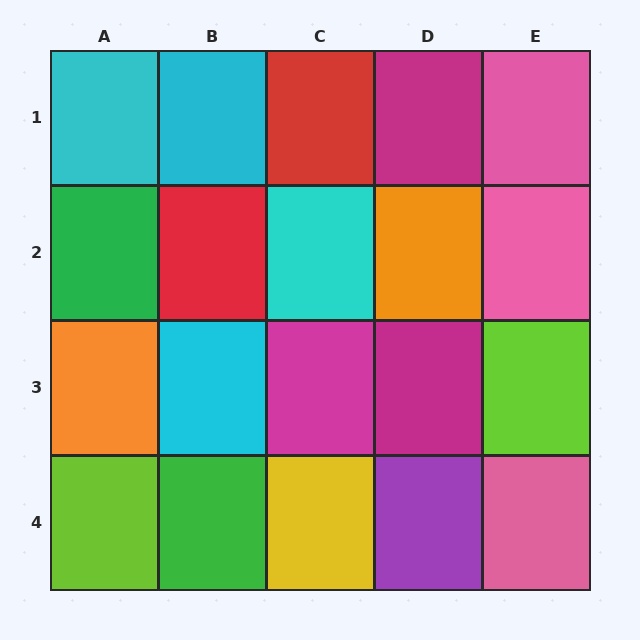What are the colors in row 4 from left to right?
Lime, green, yellow, purple, pink.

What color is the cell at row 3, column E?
Lime.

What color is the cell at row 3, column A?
Orange.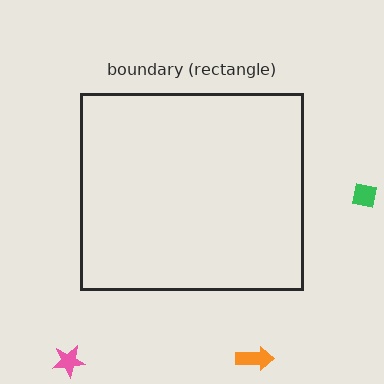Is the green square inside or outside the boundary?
Outside.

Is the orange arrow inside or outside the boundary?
Outside.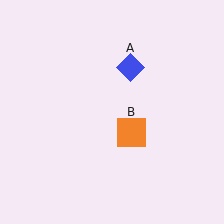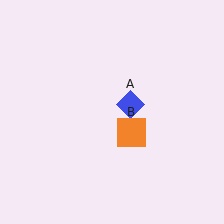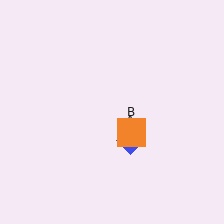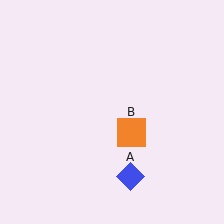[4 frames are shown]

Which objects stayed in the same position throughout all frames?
Orange square (object B) remained stationary.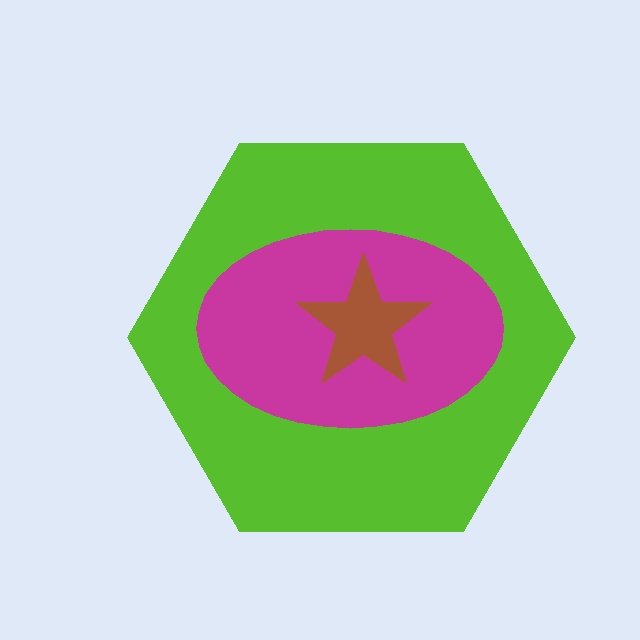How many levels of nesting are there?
3.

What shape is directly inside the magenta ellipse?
The brown star.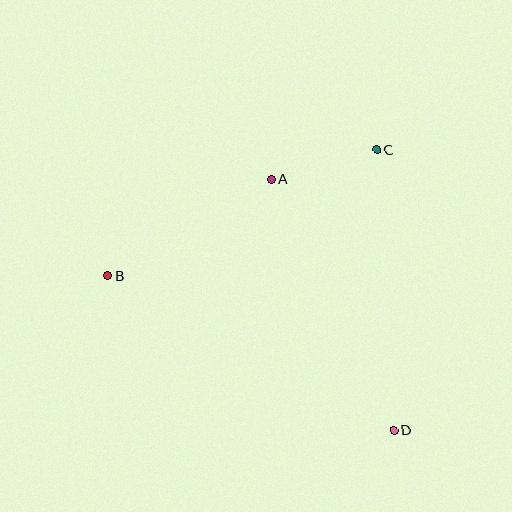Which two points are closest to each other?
Points A and C are closest to each other.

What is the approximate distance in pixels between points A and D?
The distance between A and D is approximately 280 pixels.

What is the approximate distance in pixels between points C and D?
The distance between C and D is approximately 281 pixels.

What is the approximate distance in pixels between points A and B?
The distance between A and B is approximately 190 pixels.